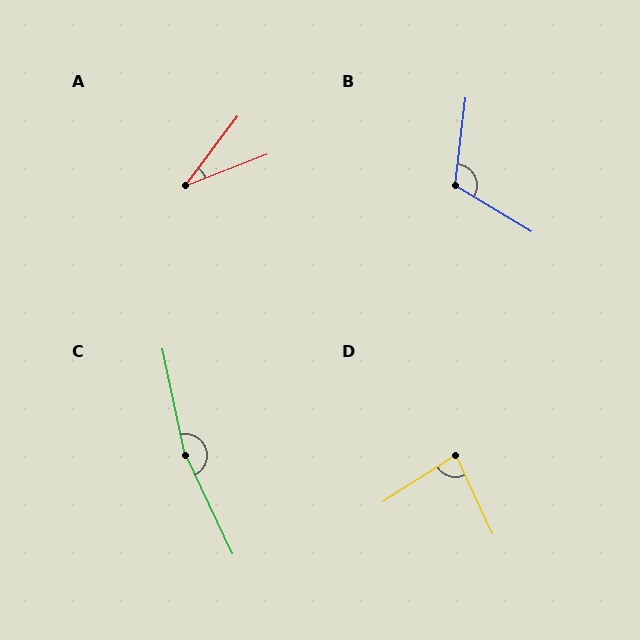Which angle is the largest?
C, at approximately 167 degrees.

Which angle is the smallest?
A, at approximately 32 degrees.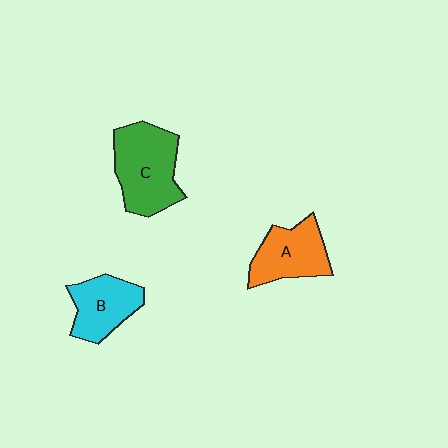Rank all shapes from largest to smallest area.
From largest to smallest: C (green), A (orange), B (cyan).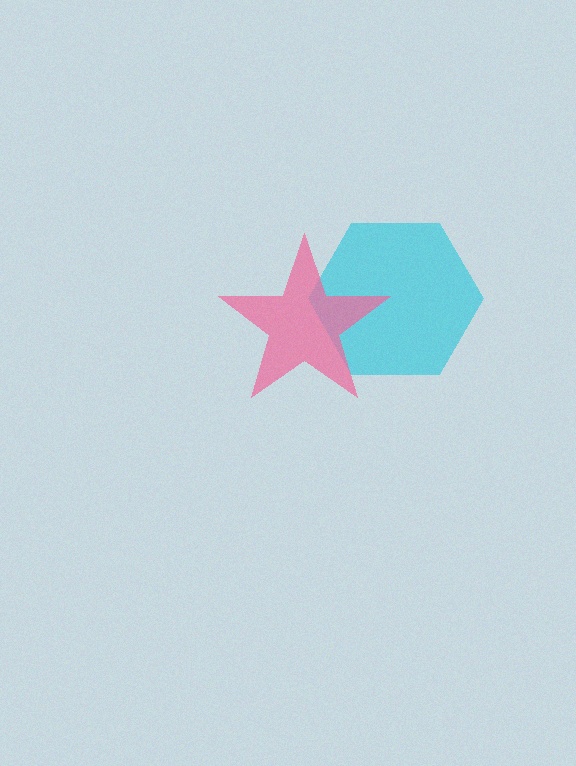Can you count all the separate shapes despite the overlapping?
Yes, there are 2 separate shapes.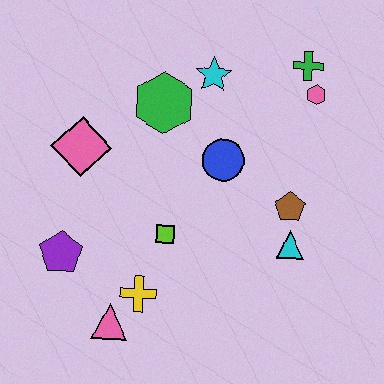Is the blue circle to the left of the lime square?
No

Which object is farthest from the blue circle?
The pink triangle is farthest from the blue circle.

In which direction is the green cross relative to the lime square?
The green cross is above the lime square.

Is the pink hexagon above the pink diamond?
Yes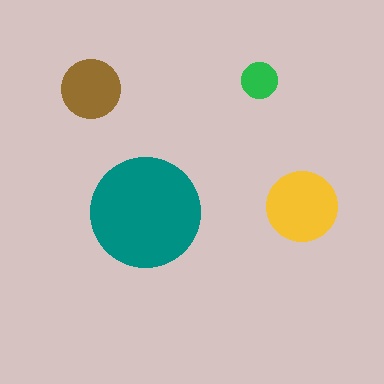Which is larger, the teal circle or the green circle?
The teal one.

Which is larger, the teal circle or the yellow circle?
The teal one.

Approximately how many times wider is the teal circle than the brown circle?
About 2 times wider.